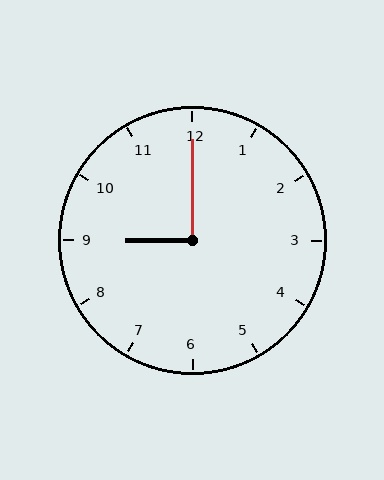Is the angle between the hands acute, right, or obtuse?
It is right.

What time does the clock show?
9:00.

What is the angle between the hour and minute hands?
Approximately 90 degrees.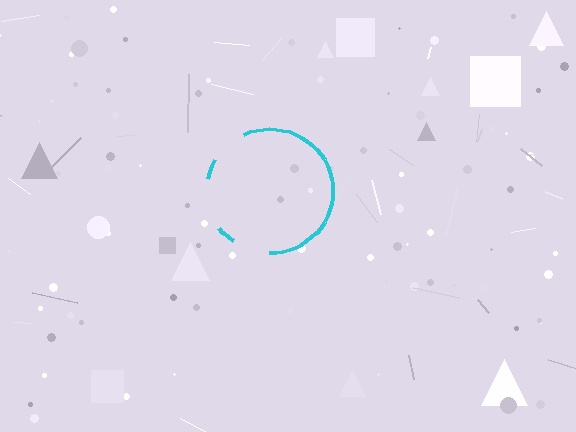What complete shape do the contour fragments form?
The contour fragments form a circle.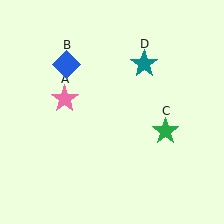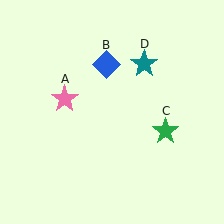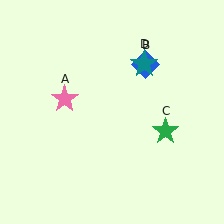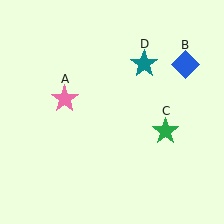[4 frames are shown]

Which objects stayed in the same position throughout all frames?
Pink star (object A) and green star (object C) and teal star (object D) remained stationary.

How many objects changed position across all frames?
1 object changed position: blue diamond (object B).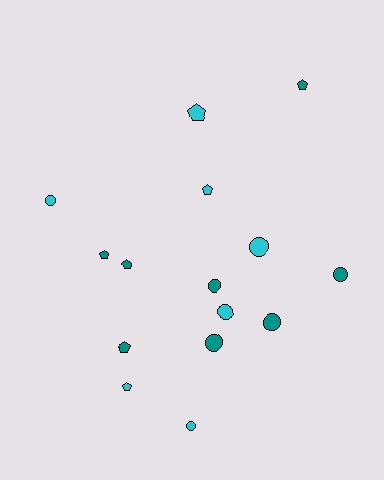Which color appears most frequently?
Teal, with 8 objects.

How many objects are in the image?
There are 15 objects.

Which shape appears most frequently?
Circle, with 8 objects.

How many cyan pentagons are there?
There are 3 cyan pentagons.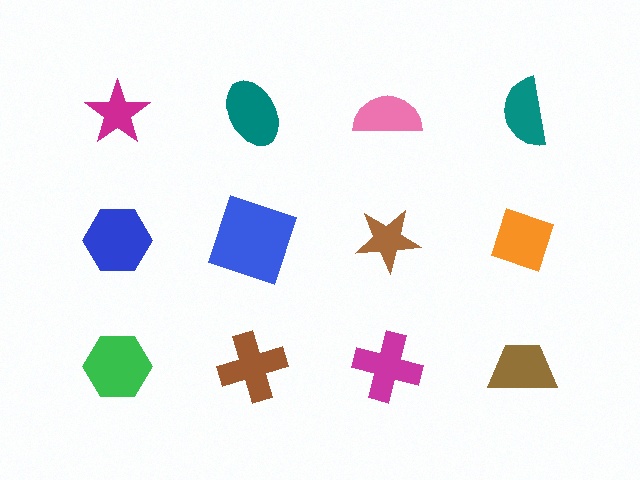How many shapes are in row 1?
4 shapes.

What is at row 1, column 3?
A pink semicircle.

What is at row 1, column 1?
A magenta star.